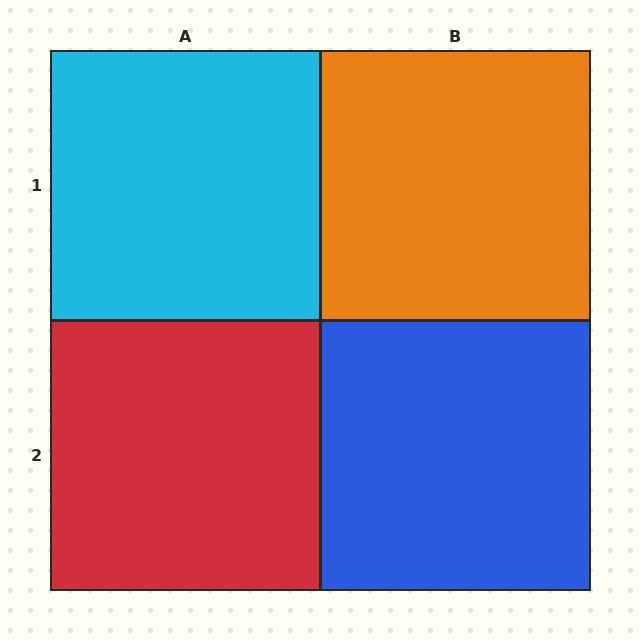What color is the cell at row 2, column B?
Blue.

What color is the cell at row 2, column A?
Red.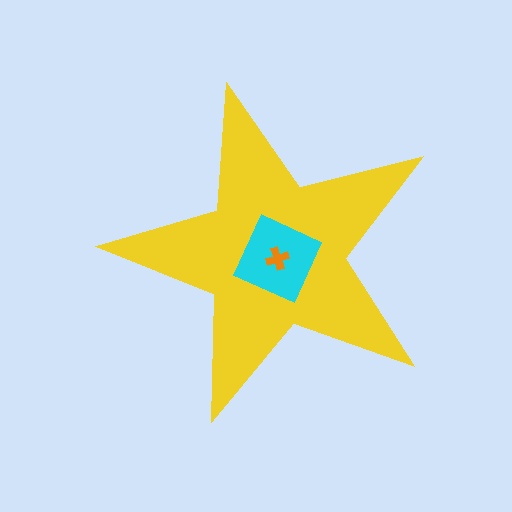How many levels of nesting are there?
3.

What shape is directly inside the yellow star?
The cyan diamond.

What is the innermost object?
The orange cross.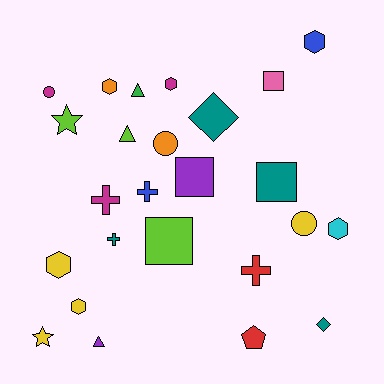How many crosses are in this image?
There are 4 crosses.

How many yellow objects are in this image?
There are 4 yellow objects.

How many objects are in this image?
There are 25 objects.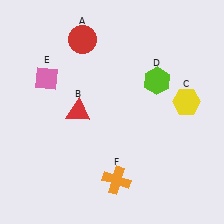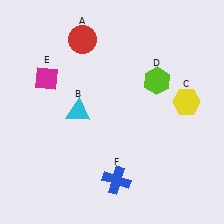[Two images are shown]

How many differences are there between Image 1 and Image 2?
There are 3 differences between the two images.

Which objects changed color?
B changed from red to cyan. E changed from pink to magenta. F changed from orange to blue.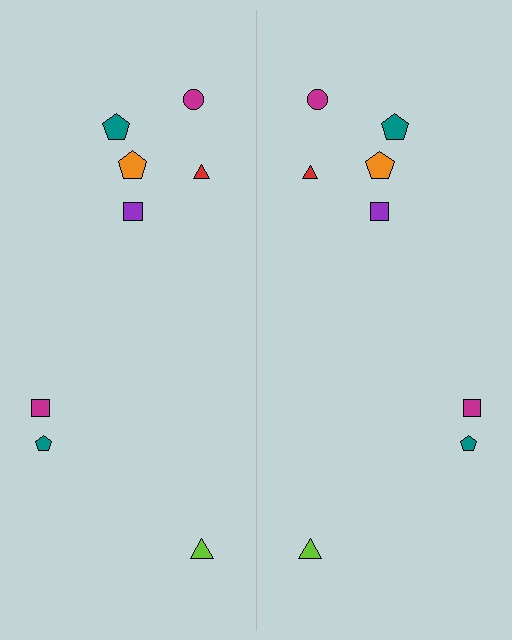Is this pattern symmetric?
Yes, this pattern has bilateral (reflection) symmetry.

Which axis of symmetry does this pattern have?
The pattern has a vertical axis of symmetry running through the center of the image.